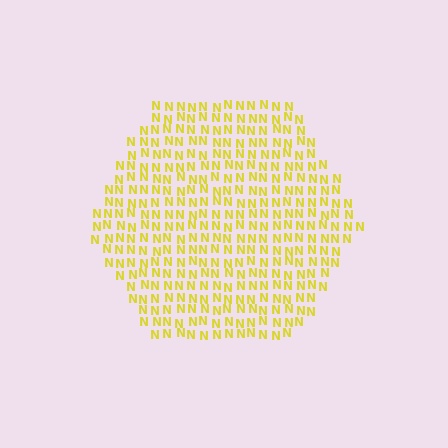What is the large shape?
The large shape is a hexagon.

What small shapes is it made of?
It is made of small letter N's.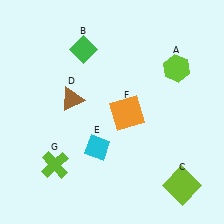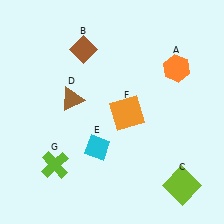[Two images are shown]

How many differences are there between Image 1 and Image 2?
There are 2 differences between the two images.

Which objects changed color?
A changed from lime to orange. B changed from green to brown.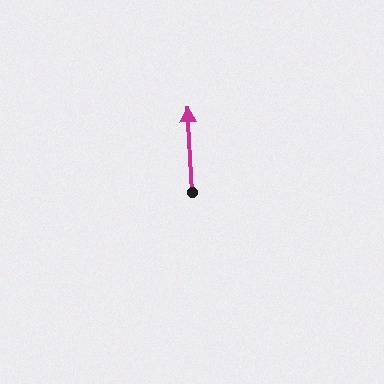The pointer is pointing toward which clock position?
Roughly 12 o'clock.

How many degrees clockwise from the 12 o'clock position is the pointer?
Approximately 357 degrees.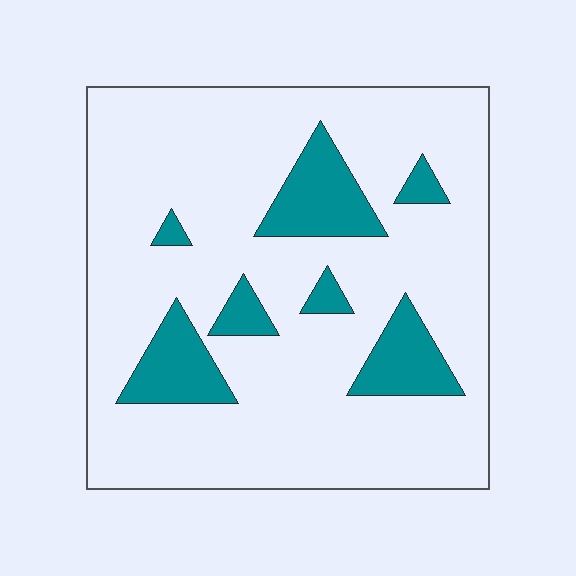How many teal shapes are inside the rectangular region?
7.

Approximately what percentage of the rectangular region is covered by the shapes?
Approximately 15%.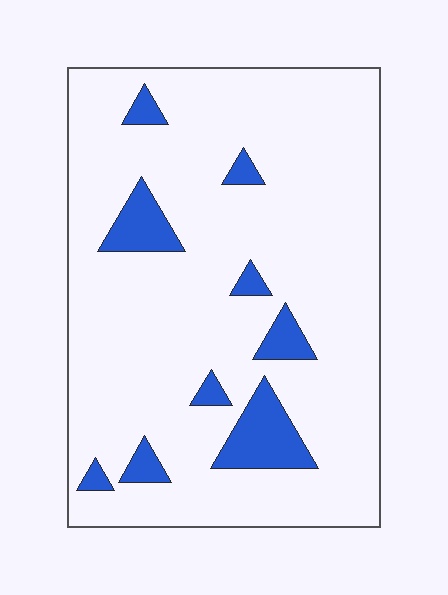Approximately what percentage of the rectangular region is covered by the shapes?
Approximately 10%.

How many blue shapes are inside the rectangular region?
9.